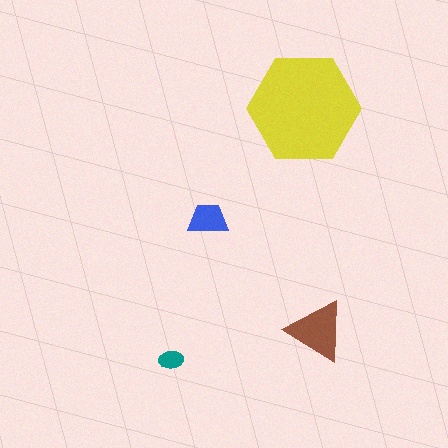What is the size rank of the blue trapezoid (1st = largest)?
3rd.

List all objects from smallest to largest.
The teal ellipse, the blue trapezoid, the brown triangle, the yellow hexagon.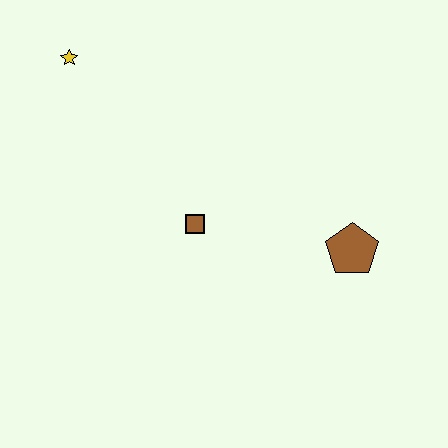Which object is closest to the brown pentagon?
The brown square is closest to the brown pentagon.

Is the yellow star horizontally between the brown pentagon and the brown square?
No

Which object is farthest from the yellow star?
The brown pentagon is farthest from the yellow star.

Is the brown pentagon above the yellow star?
No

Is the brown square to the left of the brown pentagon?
Yes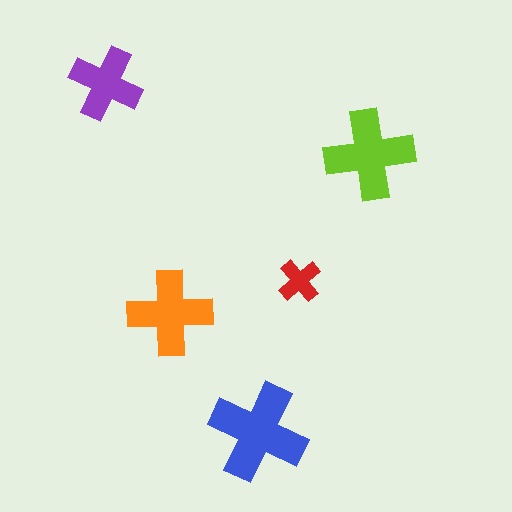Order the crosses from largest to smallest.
the blue one, the lime one, the orange one, the purple one, the red one.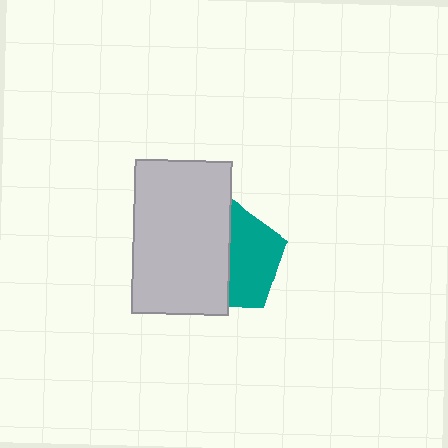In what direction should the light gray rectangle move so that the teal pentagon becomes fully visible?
The light gray rectangle should move left. That is the shortest direction to clear the overlap and leave the teal pentagon fully visible.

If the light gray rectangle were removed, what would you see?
You would see the complete teal pentagon.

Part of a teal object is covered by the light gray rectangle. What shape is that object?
It is a pentagon.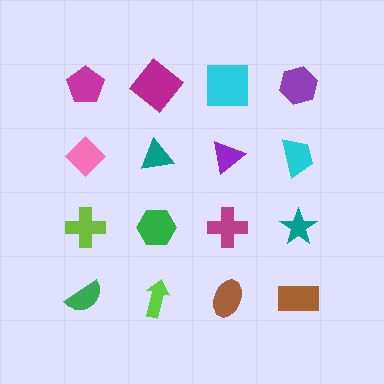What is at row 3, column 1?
A lime cross.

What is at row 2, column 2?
A teal triangle.